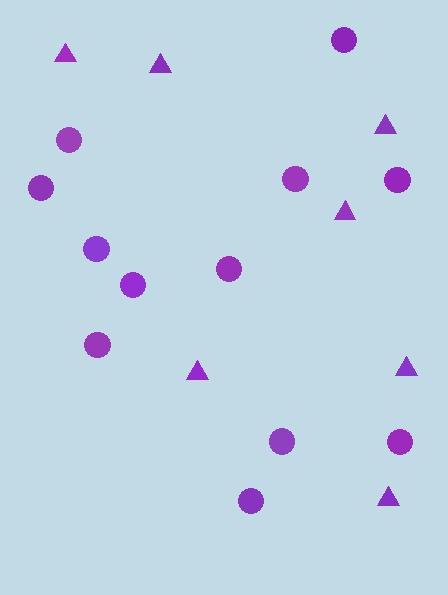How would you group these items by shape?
There are 2 groups: one group of circles (12) and one group of triangles (7).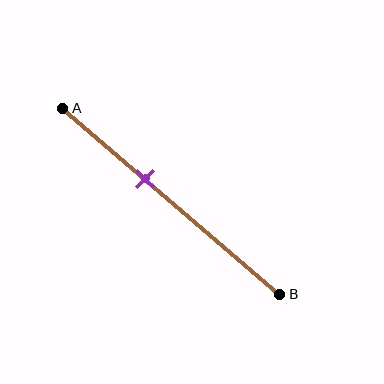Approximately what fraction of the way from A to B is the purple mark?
The purple mark is approximately 40% of the way from A to B.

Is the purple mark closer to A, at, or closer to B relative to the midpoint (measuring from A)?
The purple mark is closer to point A than the midpoint of segment AB.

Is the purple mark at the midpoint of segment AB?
No, the mark is at about 40% from A, not at the 50% midpoint.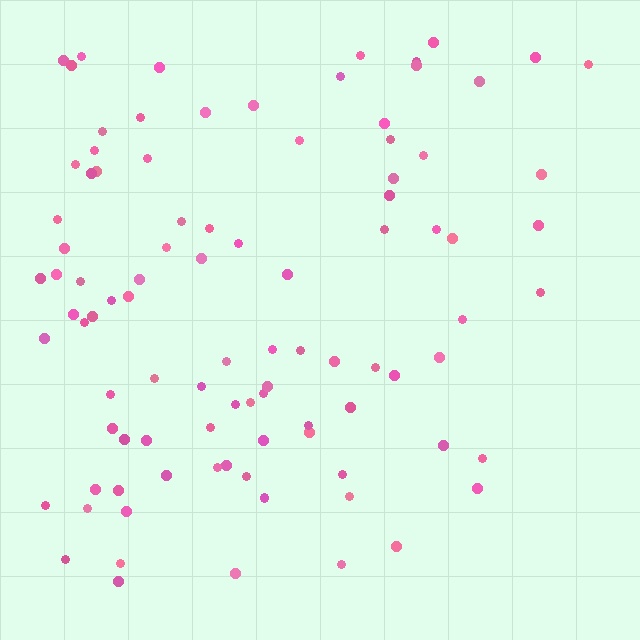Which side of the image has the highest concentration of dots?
The left.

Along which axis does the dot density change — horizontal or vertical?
Horizontal.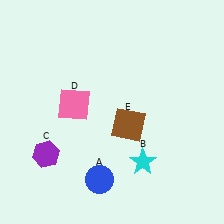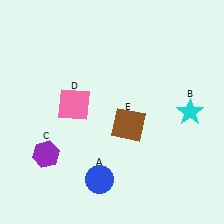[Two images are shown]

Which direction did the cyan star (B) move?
The cyan star (B) moved up.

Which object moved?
The cyan star (B) moved up.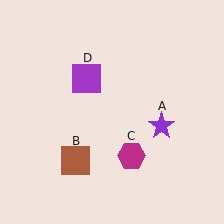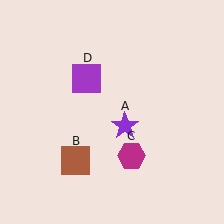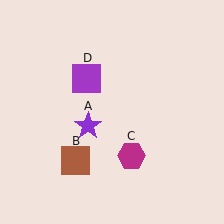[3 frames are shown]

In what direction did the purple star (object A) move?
The purple star (object A) moved left.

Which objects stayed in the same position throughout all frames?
Brown square (object B) and magenta hexagon (object C) and purple square (object D) remained stationary.